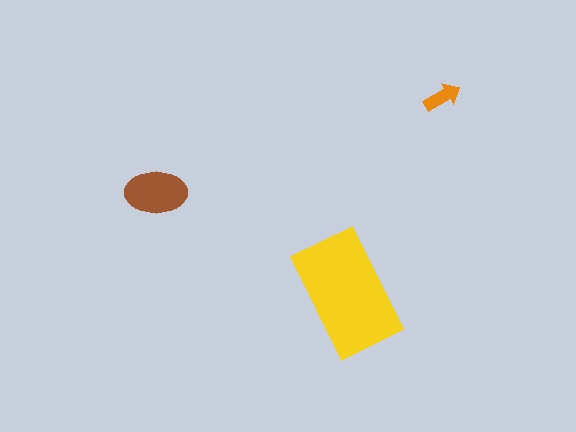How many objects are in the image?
There are 3 objects in the image.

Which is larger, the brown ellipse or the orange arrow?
The brown ellipse.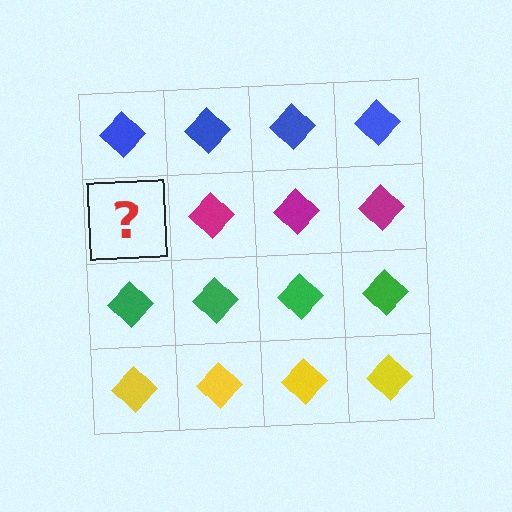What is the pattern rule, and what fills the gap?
The rule is that each row has a consistent color. The gap should be filled with a magenta diamond.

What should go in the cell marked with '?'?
The missing cell should contain a magenta diamond.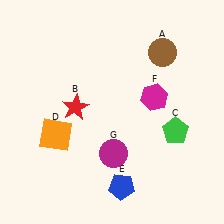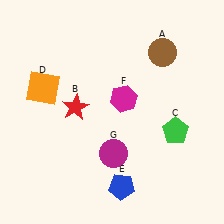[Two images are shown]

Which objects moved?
The objects that moved are: the orange square (D), the magenta hexagon (F).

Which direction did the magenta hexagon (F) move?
The magenta hexagon (F) moved left.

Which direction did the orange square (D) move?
The orange square (D) moved up.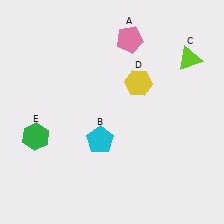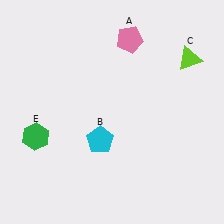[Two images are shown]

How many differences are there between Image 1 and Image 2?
There is 1 difference between the two images.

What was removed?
The yellow hexagon (D) was removed in Image 2.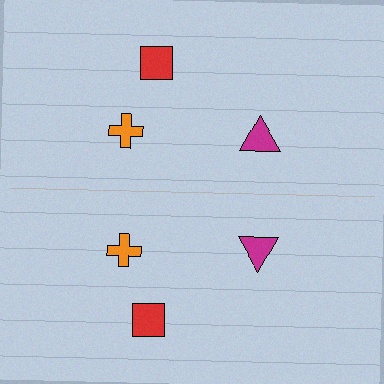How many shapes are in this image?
There are 6 shapes in this image.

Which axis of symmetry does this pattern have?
The pattern has a horizontal axis of symmetry running through the center of the image.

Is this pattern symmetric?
Yes, this pattern has bilateral (reflection) symmetry.